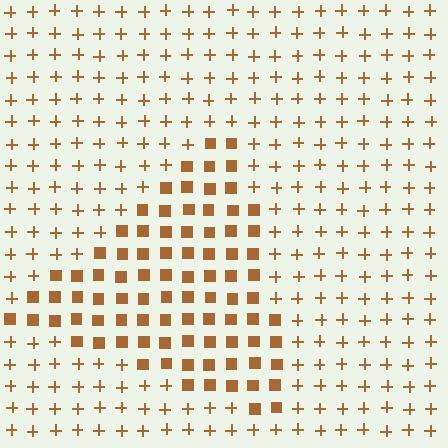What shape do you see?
I see a triangle.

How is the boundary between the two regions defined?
The boundary is defined by a change in element shape: squares inside vs. plus signs outside. All elements share the same color and spacing.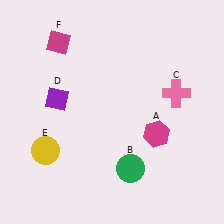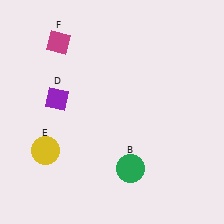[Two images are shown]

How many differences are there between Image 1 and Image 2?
There are 2 differences between the two images.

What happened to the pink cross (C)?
The pink cross (C) was removed in Image 2. It was in the top-right area of Image 1.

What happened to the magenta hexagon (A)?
The magenta hexagon (A) was removed in Image 2. It was in the bottom-right area of Image 1.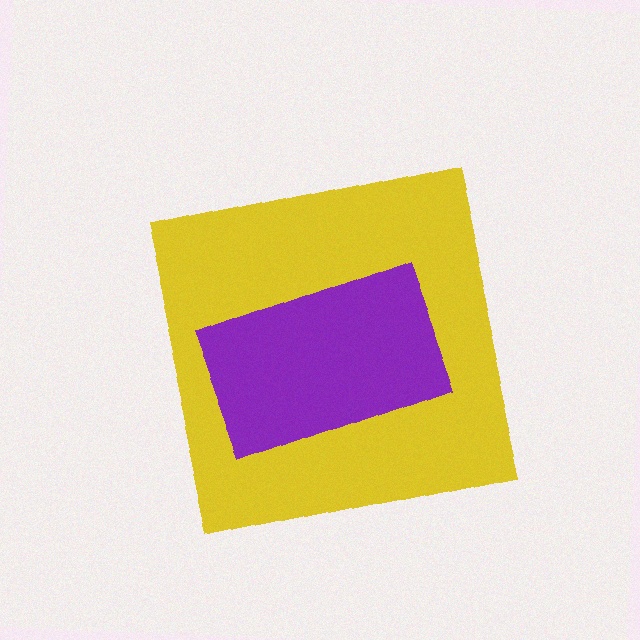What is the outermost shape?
The yellow square.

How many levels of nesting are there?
2.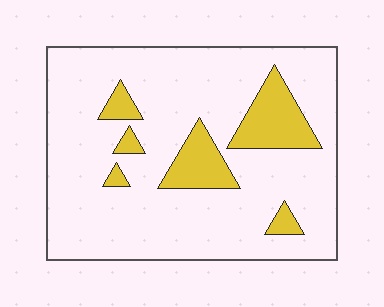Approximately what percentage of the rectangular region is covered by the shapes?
Approximately 15%.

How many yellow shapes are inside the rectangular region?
6.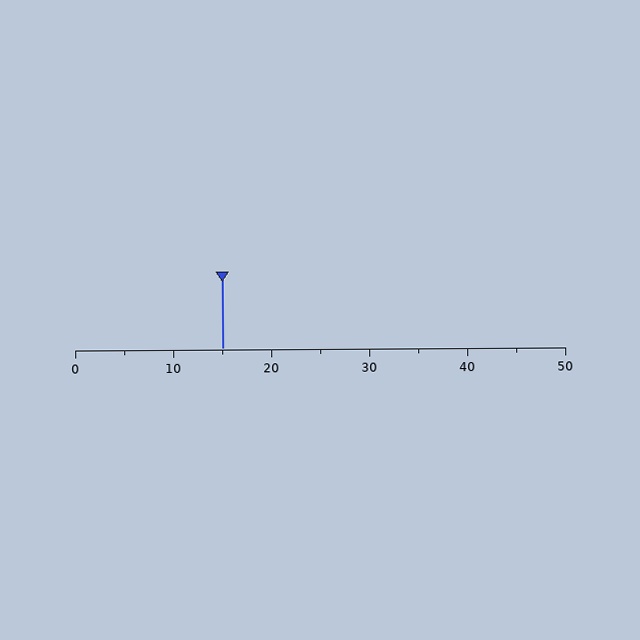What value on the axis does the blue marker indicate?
The marker indicates approximately 15.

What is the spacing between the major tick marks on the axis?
The major ticks are spaced 10 apart.